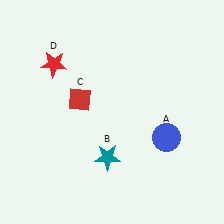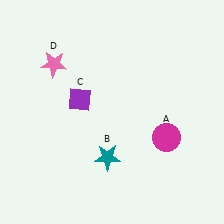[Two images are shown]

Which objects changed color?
A changed from blue to magenta. C changed from red to purple. D changed from red to pink.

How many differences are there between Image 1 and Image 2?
There are 3 differences between the two images.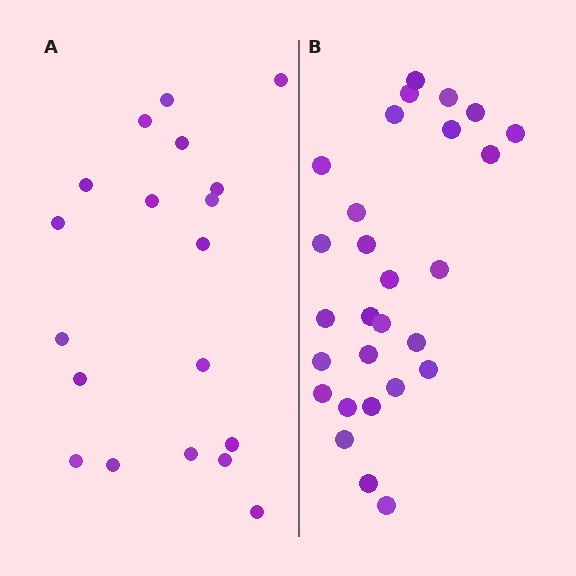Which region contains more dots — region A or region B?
Region B (the right region) has more dots.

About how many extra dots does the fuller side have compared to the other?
Region B has roughly 8 or so more dots than region A.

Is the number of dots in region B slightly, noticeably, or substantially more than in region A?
Region B has substantially more. The ratio is roughly 1.5 to 1.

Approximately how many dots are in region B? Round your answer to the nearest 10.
About 30 dots. (The exact count is 28, which rounds to 30.)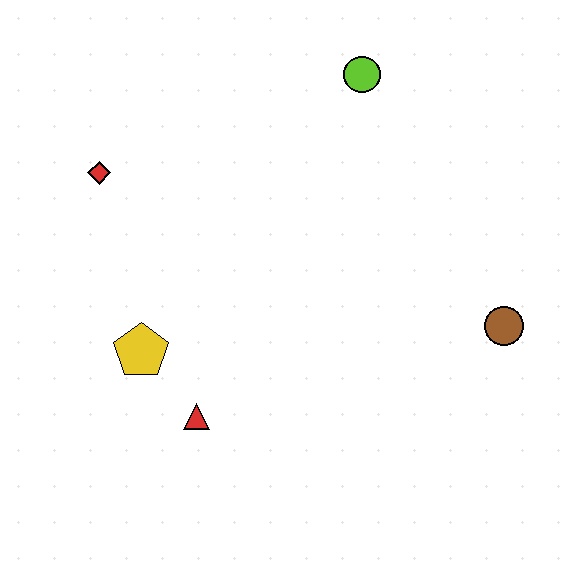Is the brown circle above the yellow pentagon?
Yes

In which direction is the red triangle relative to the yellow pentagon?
The red triangle is below the yellow pentagon.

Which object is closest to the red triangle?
The yellow pentagon is closest to the red triangle.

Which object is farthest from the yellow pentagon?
The brown circle is farthest from the yellow pentagon.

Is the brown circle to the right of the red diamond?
Yes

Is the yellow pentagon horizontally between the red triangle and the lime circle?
No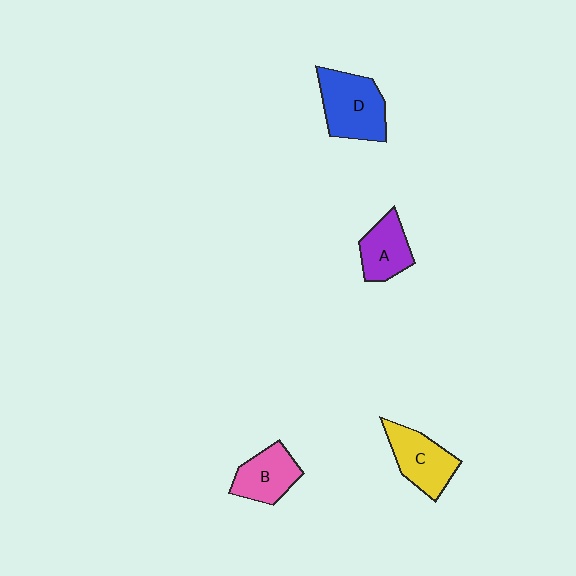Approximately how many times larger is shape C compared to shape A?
Approximately 1.2 times.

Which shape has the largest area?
Shape D (blue).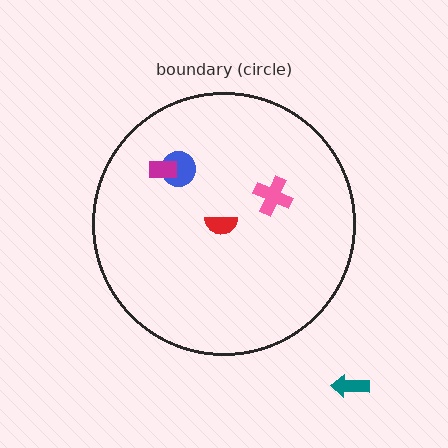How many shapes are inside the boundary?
4 inside, 1 outside.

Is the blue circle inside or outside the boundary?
Inside.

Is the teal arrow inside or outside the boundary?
Outside.